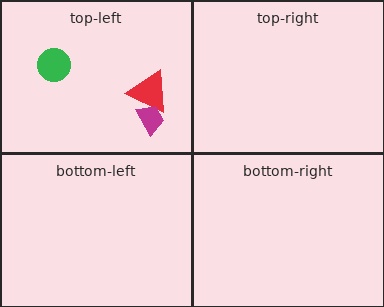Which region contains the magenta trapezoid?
The top-left region.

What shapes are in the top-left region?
The green circle, the red triangle, the magenta trapezoid.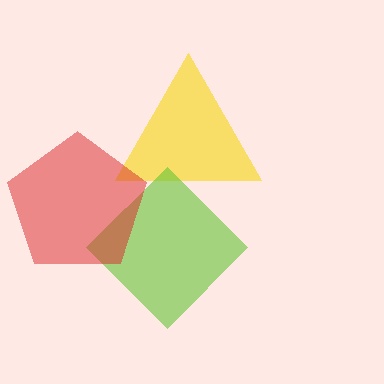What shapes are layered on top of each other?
The layered shapes are: a yellow triangle, a lime diamond, a red pentagon.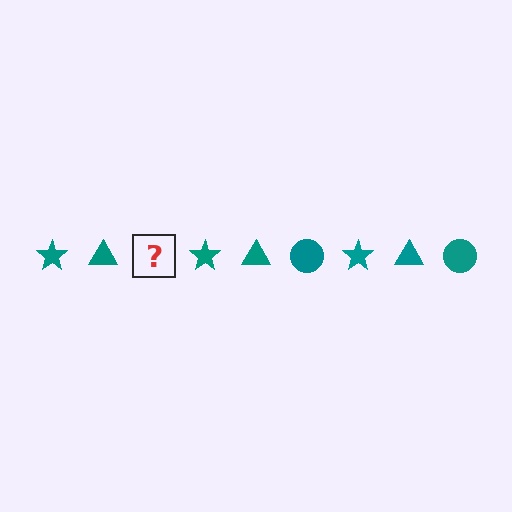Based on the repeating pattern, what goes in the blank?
The blank should be a teal circle.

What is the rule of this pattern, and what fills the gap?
The rule is that the pattern cycles through star, triangle, circle shapes in teal. The gap should be filled with a teal circle.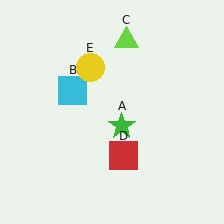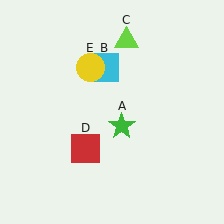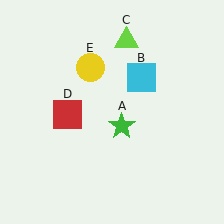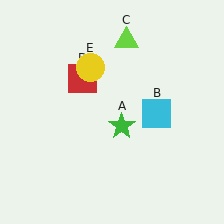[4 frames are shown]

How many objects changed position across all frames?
2 objects changed position: cyan square (object B), red square (object D).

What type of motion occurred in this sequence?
The cyan square (object B), red square (object D) rotated clockwise around the center of the scene.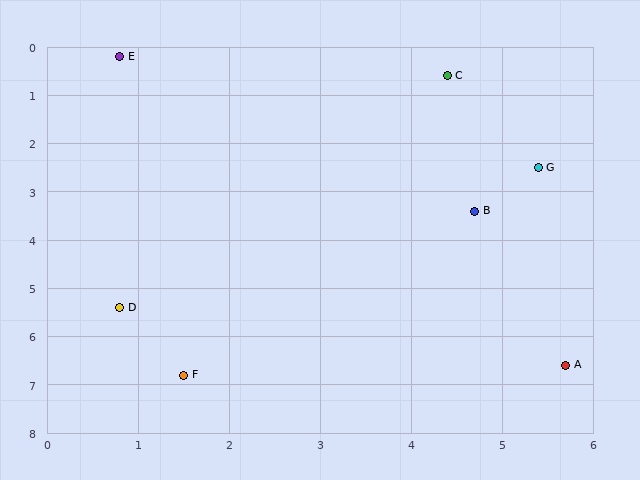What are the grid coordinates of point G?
Point G is at approximately (5.4, 2.5).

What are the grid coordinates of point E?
Point E is at approximately (0.8, 0.2).